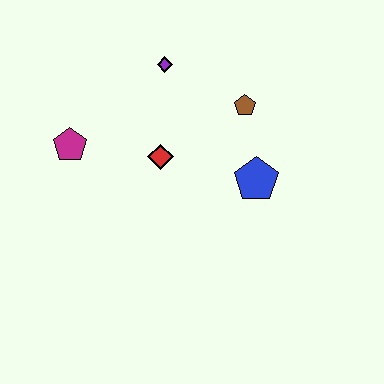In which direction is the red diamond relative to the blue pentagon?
The red diamond is to the left of the blue pentagon.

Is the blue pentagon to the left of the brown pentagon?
No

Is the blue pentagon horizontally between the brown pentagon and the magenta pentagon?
No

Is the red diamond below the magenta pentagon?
Yes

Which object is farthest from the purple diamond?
The blue pentagon is farthest from the purple diamond.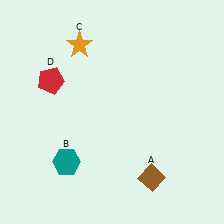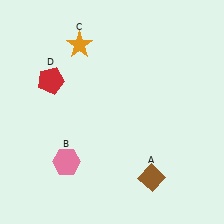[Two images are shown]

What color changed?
The hexagon (B) changed from teal in Image 1 to pink in Image 2.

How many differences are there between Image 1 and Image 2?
There is 1 difference between the two images.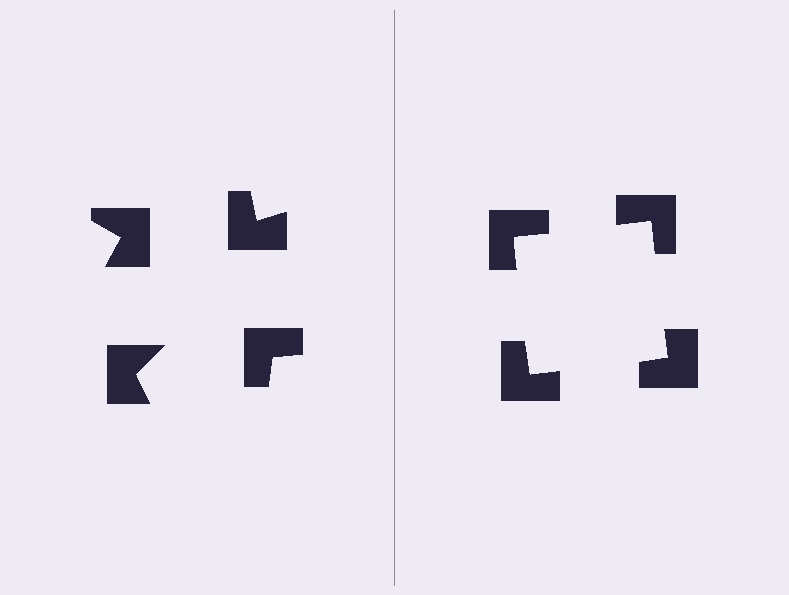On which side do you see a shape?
An illusory square appears on the right side. On the left side the wedge cuts are rotated, so no coherent shape forms.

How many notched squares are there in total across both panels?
8 — 4 on each side.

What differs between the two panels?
The notched squares are positioned identically on both sides; only the wedge orientations differ. On the right they align to a square; on the left they are misaligned.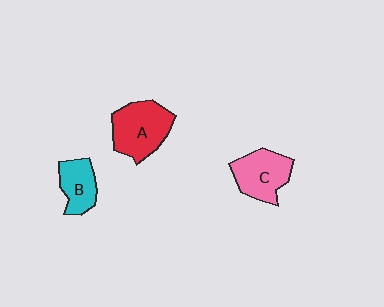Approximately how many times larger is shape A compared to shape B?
Approximately 1.6 times.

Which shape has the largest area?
Shape A (red).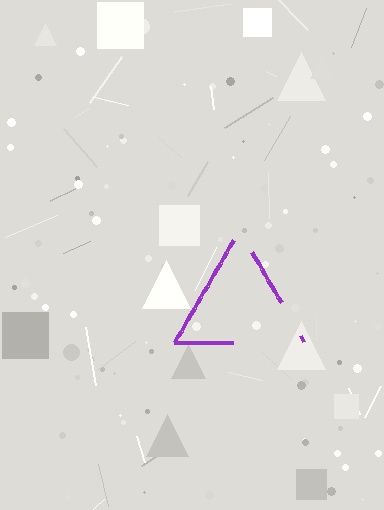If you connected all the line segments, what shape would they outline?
They would outline a triangle.